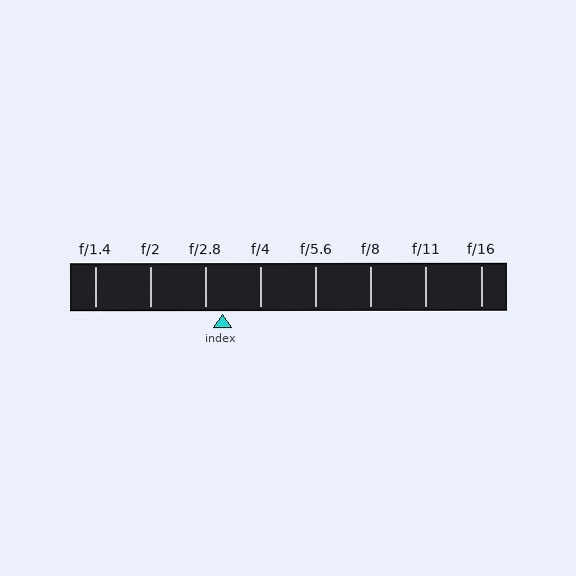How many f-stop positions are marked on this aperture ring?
There are 8 f-stop positions marked.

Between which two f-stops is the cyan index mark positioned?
The index mark is between f/2.8 and f/4.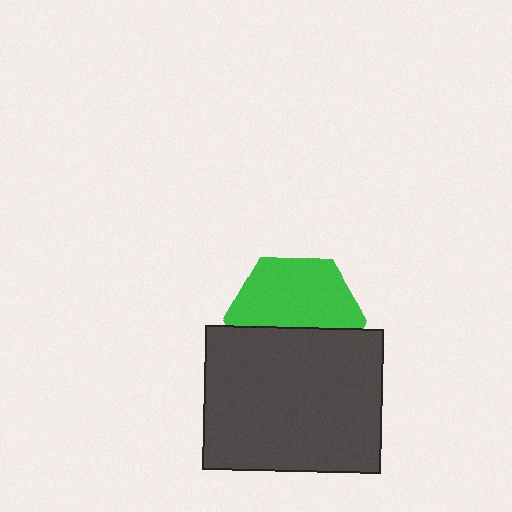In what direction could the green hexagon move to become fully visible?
The green hexagon could move up. That would shift it out from behind the dark gray rectangle entirely.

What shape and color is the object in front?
The object in front is a dark gray rectangle.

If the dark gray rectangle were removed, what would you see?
You would see the complete green hexagon.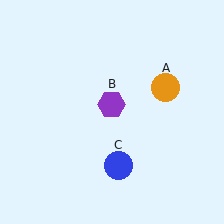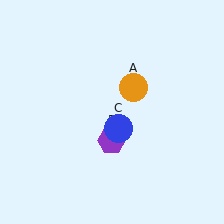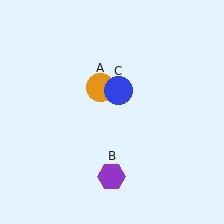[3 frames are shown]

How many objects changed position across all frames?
3 objects changed position: orange circle (object A), purple hexagon (object B), blue circle (object C).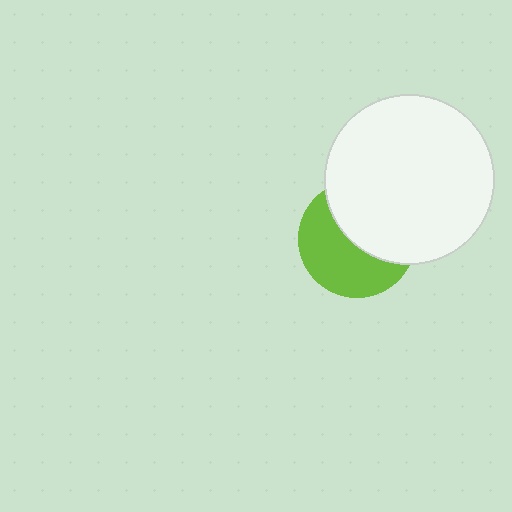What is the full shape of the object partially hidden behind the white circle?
The partially hidden object is a lime circle.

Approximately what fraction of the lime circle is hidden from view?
Roughly 49% of the lime circle is hidden behind the white circle.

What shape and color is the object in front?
The object in front is a white circle.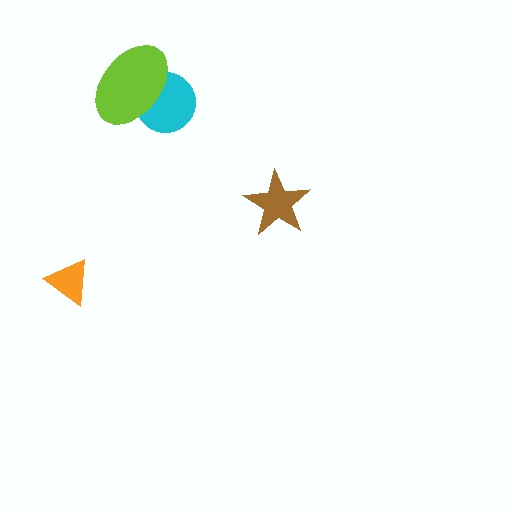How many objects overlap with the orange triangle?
0 objects overlap with the orange triangle.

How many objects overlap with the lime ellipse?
1 object overlaps with the lime ellipse.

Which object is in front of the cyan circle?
The lime ellipse is in front of the cyan circle.